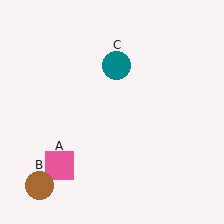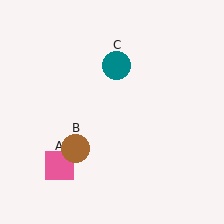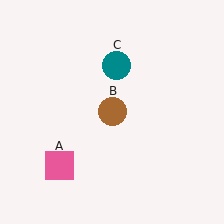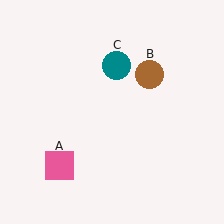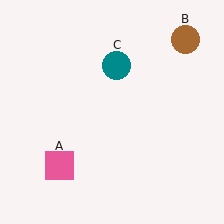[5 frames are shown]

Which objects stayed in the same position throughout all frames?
Pink square (object A) and teal circle (object C) remained stationary.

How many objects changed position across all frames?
1 object changed position: brown circle (object B).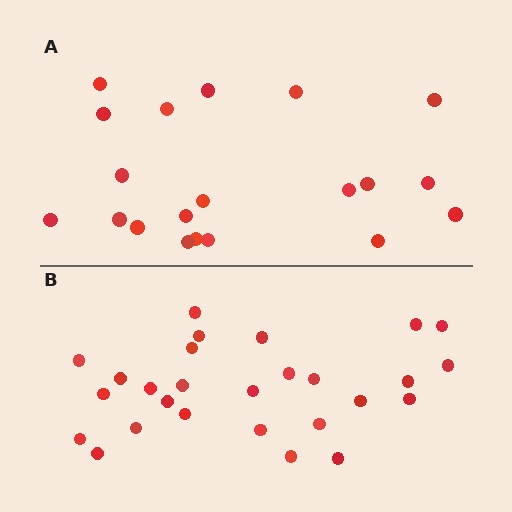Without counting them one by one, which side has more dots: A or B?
Region B (the bottom region) has more dots.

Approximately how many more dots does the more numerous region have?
Region B has roughly 8 or so more dots than region A.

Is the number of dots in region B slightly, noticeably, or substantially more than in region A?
Region B has noticeably more, but not dramatically so. The ratio is roughly 1.4 to 1.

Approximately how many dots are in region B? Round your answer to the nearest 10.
About 30 dots. (The exact count is 27, which rounds to 30.)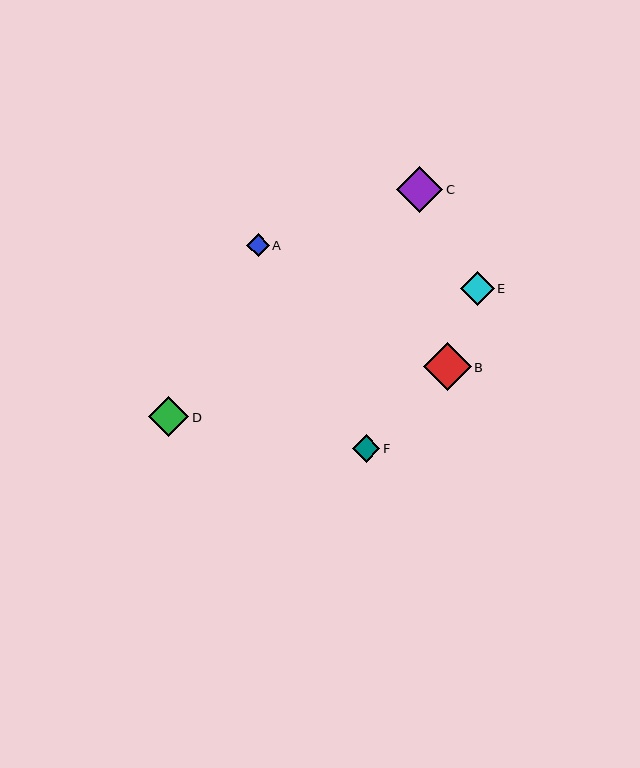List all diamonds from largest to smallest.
From largest to smallest: B, C, D, E, F, A.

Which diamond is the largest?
Diamond B is the largest with a size of approximately 48 pixels.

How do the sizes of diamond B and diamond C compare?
Diamond B and diamond C are approximately the same size.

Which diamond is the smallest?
Diamond A is the smallest with a size of approximately 23 pixels.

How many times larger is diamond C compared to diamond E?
Diamond C is approximately 1.4 times the size of diamond E.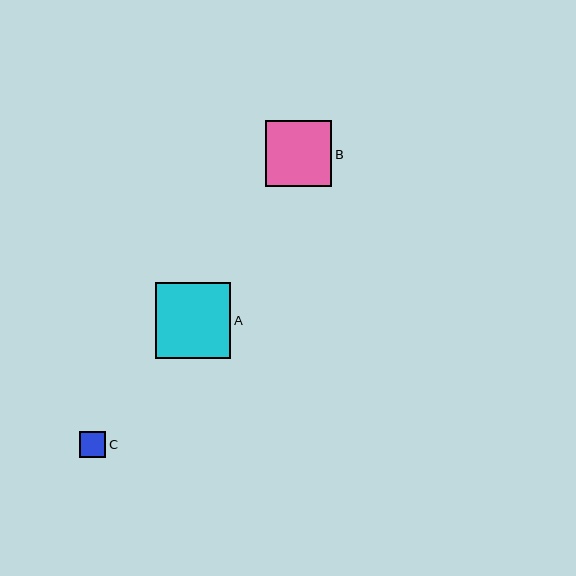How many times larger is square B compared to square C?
Square B is approximately 2.5 times the size of square C.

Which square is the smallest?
Square C is the smallest with a size of approximately 26 pixels.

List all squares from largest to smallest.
From largest to smallest: A, B, C.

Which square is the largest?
Square A is the largest with a size of approximately 76 pixels.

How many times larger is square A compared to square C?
Square A is approximately 2.9 times the size of square C.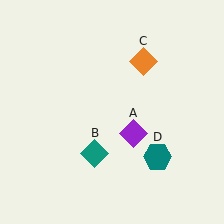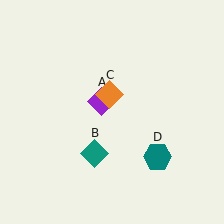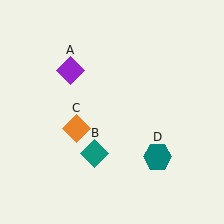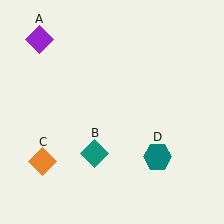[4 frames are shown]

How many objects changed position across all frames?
2 objects changed position: purple diamond (object A), orange diamond (object C).